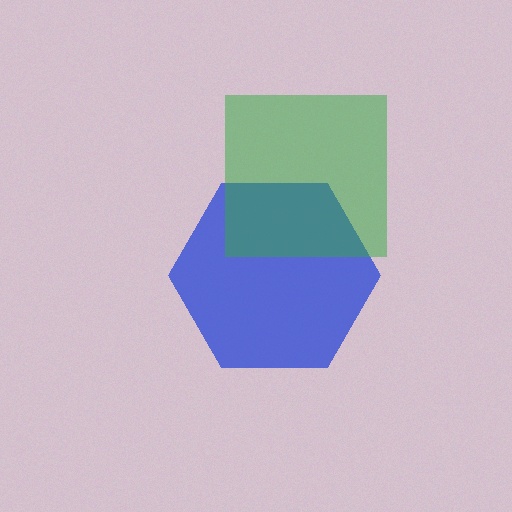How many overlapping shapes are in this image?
There are 2 overlapping shapes in the image.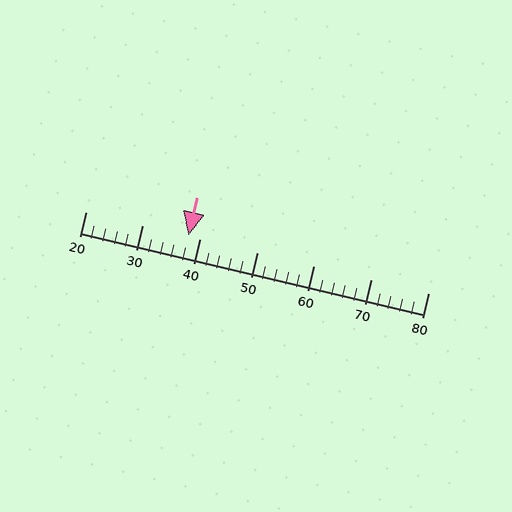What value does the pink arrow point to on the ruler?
The pink arrow points to approximately 38.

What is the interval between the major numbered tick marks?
The major tick marks are spaced 10 units apart.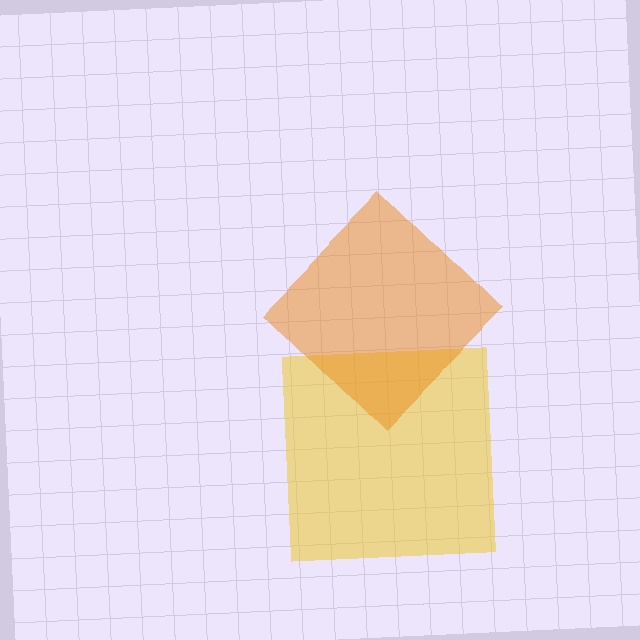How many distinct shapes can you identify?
There are 2 distinct shapes: a yellow square, an orange diamond.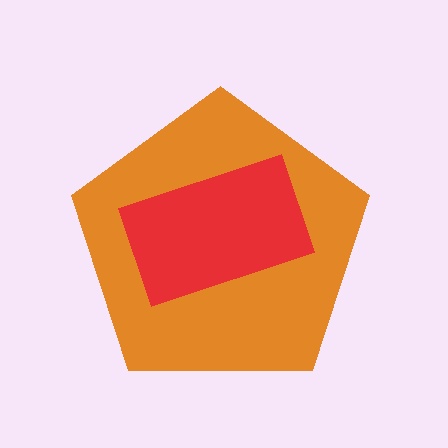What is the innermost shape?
The red rectangle.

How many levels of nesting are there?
2.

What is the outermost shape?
The orange pentagon.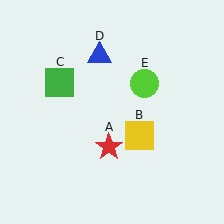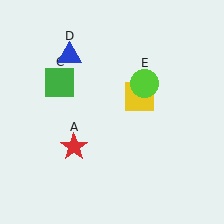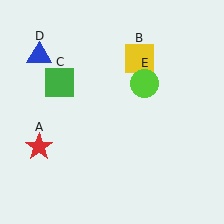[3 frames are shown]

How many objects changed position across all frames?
3 objects changed position: red star (object A), yellow square (object B), blue triangle (object D).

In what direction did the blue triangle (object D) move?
The blue triangle (object D) moved left.